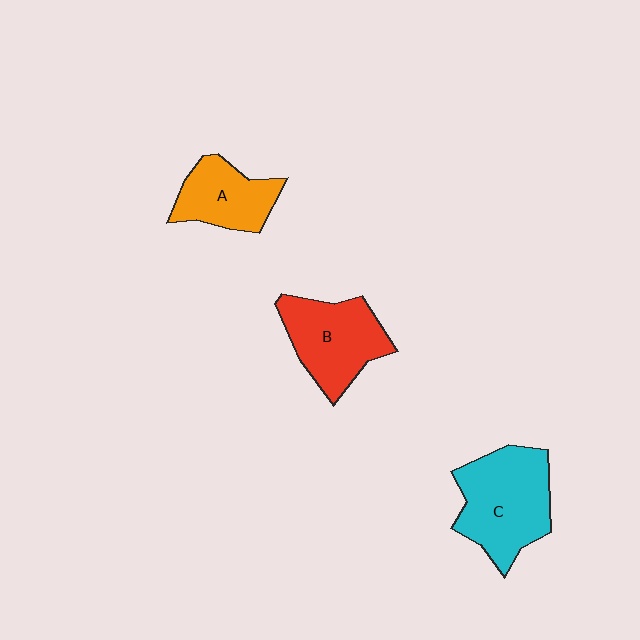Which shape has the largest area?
Shape C (cyan).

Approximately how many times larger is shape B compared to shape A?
Approximately 1.3 times.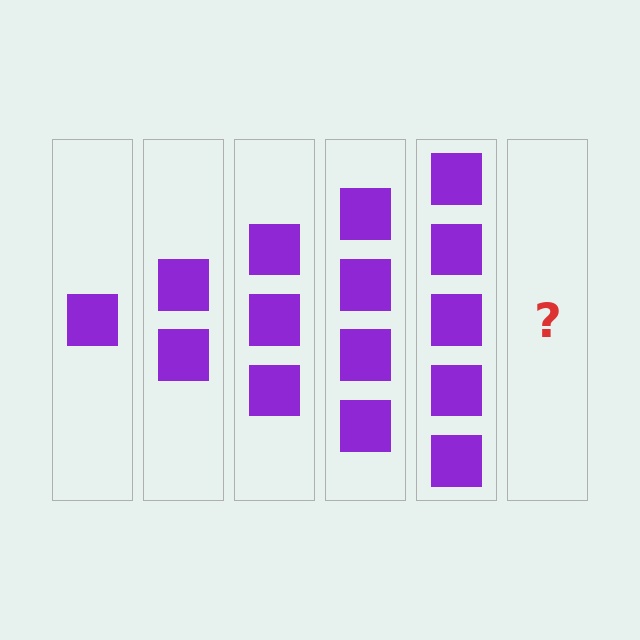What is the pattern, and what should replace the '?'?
The pattern is that each step adds one more square. The '?' should be 6 squares.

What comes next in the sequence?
The next element should be 6 squares.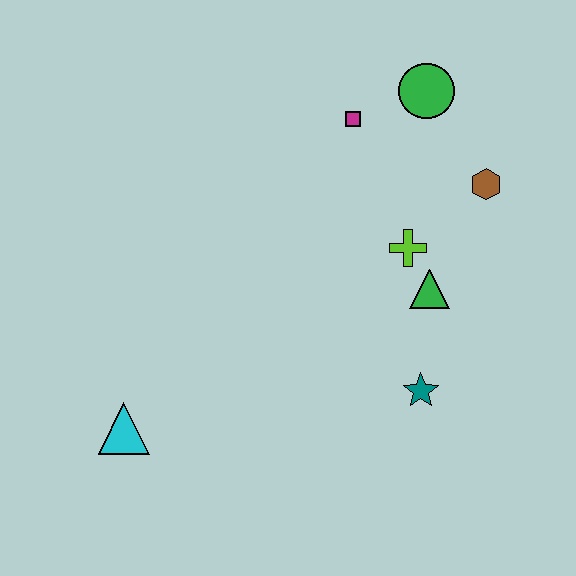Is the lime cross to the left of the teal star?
Yes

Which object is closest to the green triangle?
The lime cross is closest to the green triangle.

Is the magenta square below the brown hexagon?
No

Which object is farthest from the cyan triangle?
The green circle is farthest from the cyan triangle.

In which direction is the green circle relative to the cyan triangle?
The green circle is above the cyan triangle.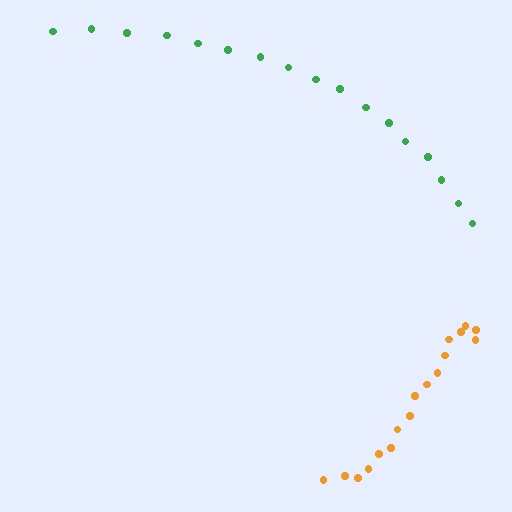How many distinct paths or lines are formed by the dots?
There are 2 distinct paths.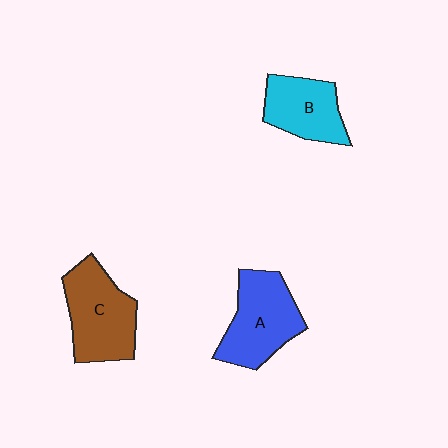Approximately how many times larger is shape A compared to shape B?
Approximately 1.3 times.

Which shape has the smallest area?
Shape B (cyan).